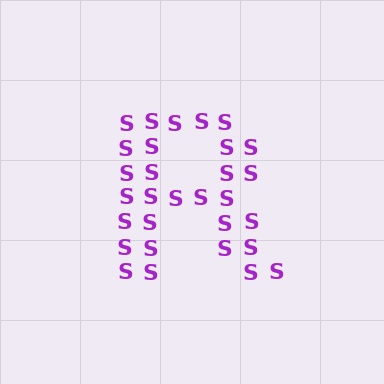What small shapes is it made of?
It is made of small letter S's.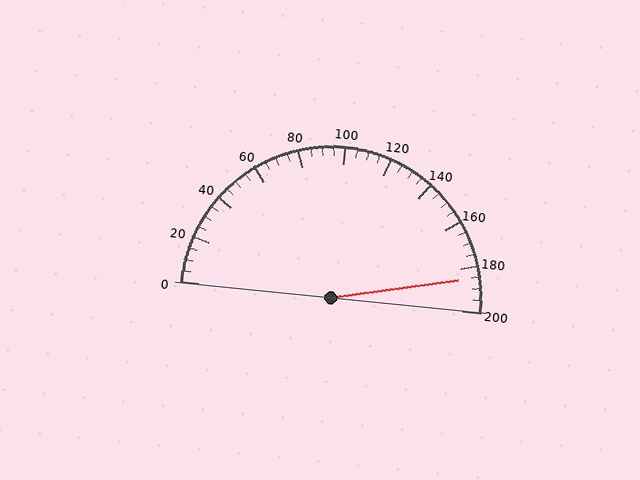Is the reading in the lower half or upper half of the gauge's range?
The reading is in the upper half of the range (0 to 200).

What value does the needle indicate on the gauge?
The needle indicates approximately 185.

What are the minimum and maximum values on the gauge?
The gauge ranges from 0 to 200.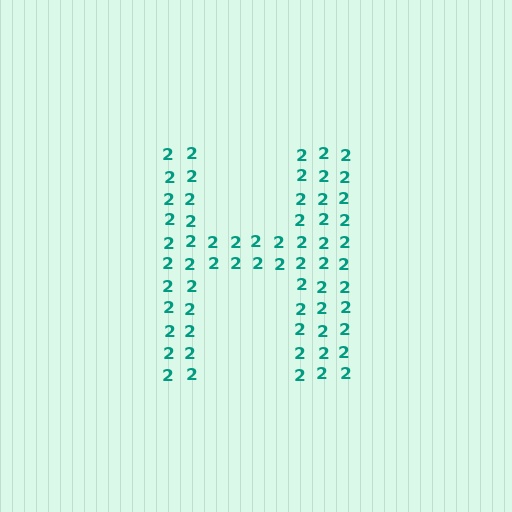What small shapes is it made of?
It is made of small digit 2's.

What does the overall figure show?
The overall figure shows the letter H.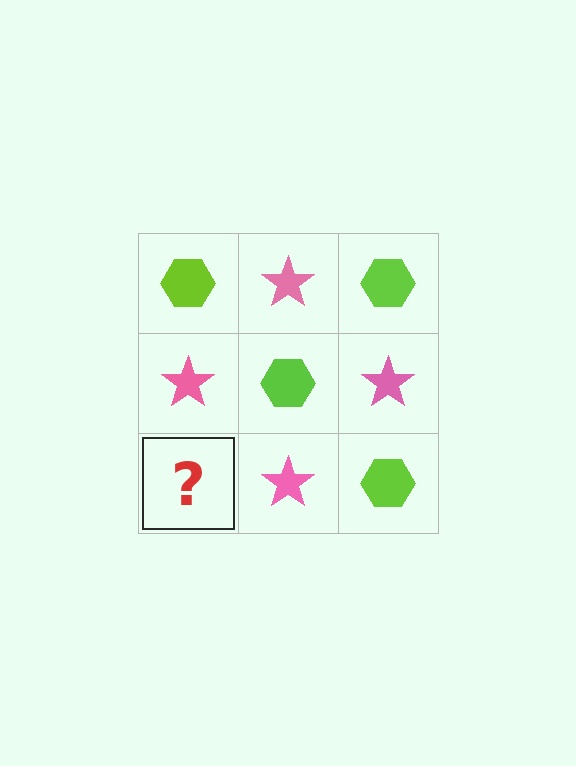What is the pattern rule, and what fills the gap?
The rule is that it alternates lime hexagon and pink star in a checkerboard pattern. The gap should be filled with a lime hexagon.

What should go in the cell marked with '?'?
The missing cell should contain a lime hexagon.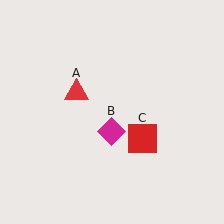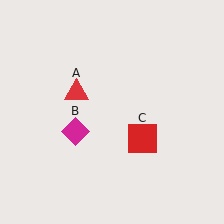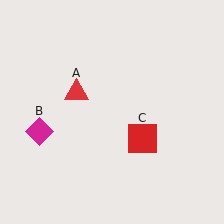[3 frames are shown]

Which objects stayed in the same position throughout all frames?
Red triangle (object A) and red square (object C) remained stationary.